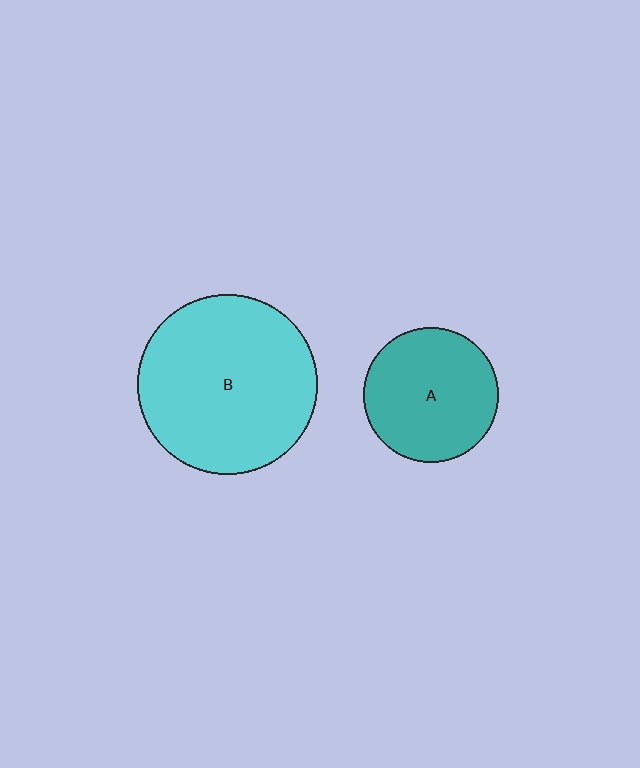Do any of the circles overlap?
No, none of the circles overlap.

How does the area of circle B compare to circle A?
Approximately 1.8 times.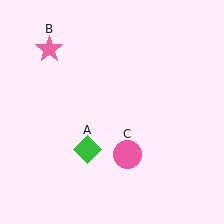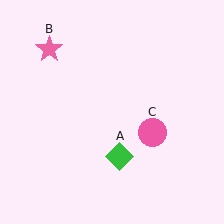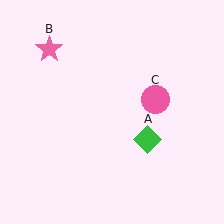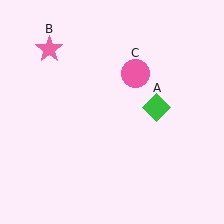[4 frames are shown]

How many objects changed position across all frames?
2 objects changed position: green diamond (object A), pink circle (object C).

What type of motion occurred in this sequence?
The green diamond (object A), pink circle (object C) rotated counterclockwise around the center of the scene.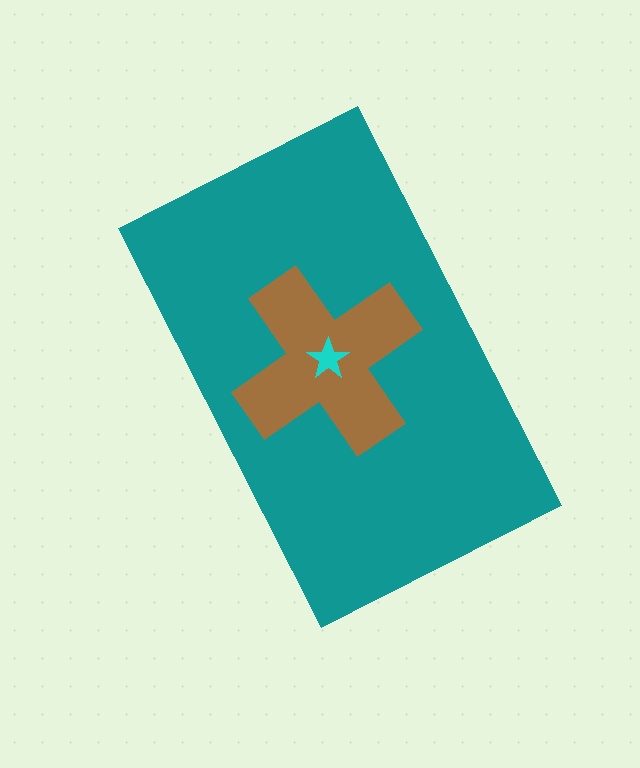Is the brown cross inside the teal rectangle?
Yes.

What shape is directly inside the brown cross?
The cyan star.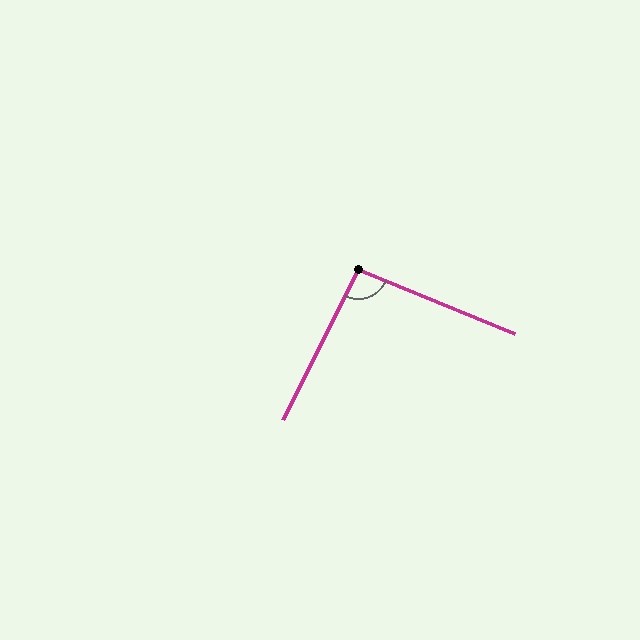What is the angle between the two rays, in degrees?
Approximately 95 degrees.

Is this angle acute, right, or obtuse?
It is approximately a right angle.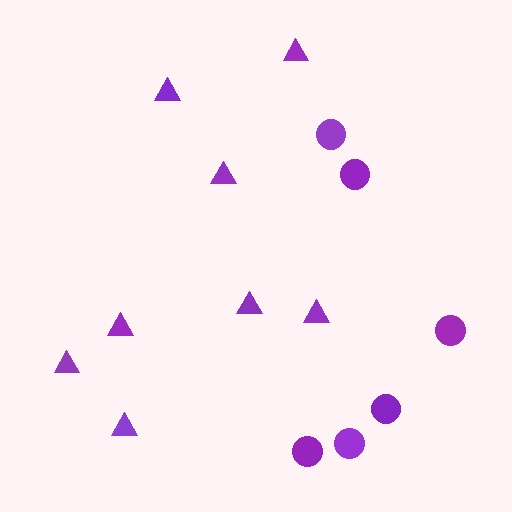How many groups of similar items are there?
There are 2 groups: one group of triangles (8) and one group of circles (6).